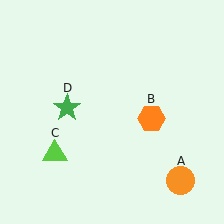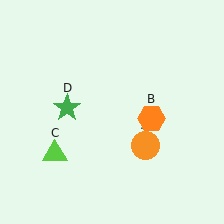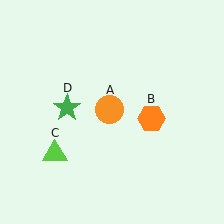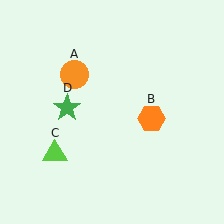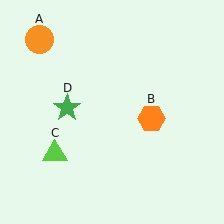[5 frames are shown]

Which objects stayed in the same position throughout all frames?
Orange hexagon (object B) and lime triangle (object C) and green star (object D) remained stationary.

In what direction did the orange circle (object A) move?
The orange circle (object A) moved up and to the left.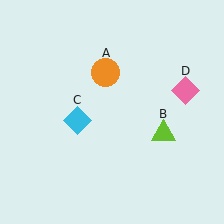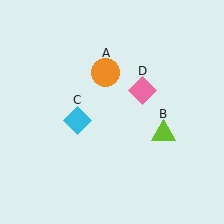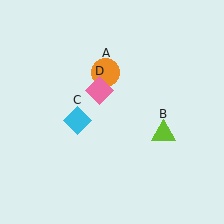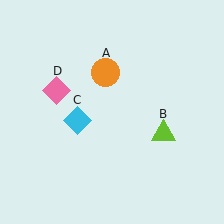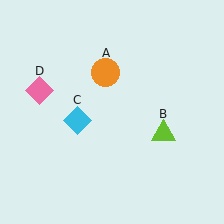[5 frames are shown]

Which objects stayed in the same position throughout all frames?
Orange circle (object A) and lime triangle (object B) and cyan diamond (object C) remained stationary.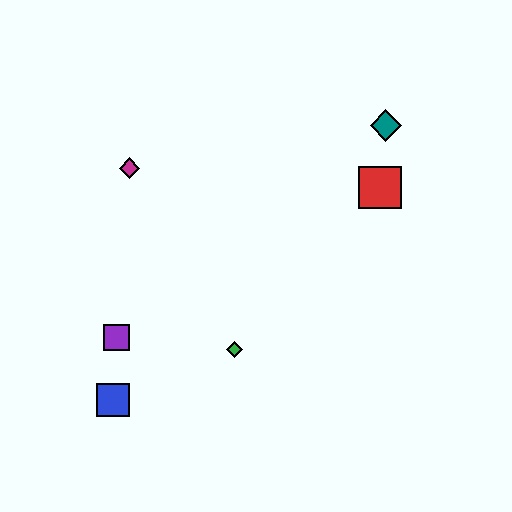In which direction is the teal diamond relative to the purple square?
The teal diamond is to the right of the purple square.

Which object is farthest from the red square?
The blue square is farthest from the red square.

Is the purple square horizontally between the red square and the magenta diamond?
No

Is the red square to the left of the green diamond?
No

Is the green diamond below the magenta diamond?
Yes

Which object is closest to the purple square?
The blue square is closest to the purple square.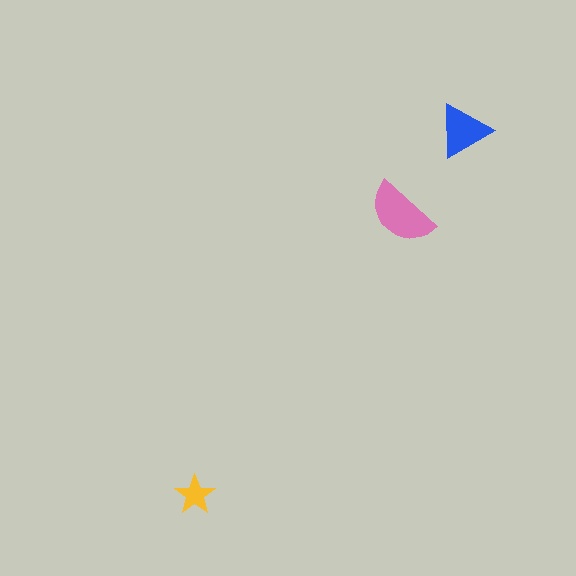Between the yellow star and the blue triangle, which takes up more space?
The blue triangle.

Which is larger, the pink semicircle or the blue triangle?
The pink semicircle.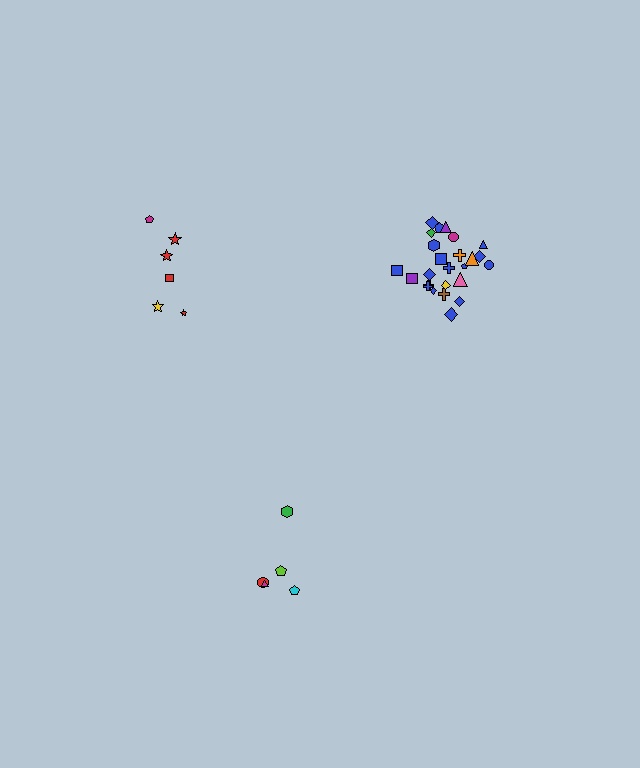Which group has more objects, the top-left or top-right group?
The top-right group.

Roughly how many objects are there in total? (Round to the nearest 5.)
Roughly 35 objects in total.